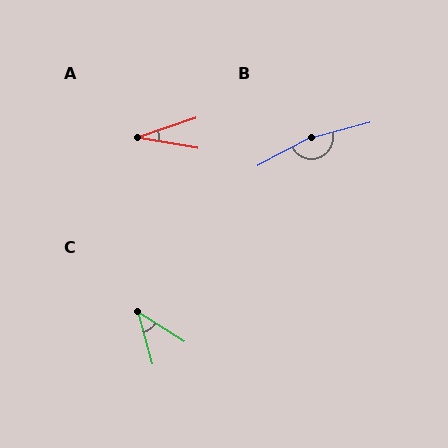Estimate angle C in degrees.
Approximately 42 degrees.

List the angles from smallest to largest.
A (28°), C (42°), B (167°).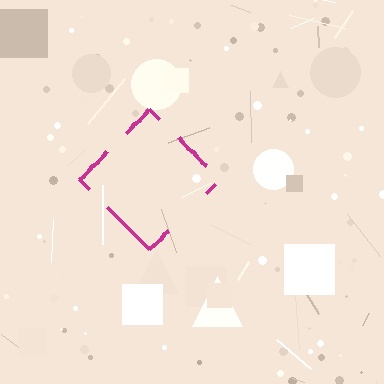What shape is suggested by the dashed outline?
The dashed outline suggests a diamond.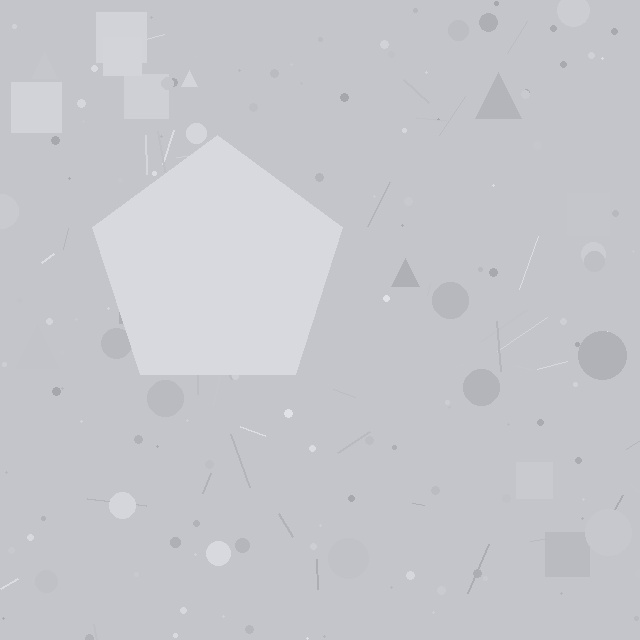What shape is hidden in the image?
A pentagon is hidden in the image.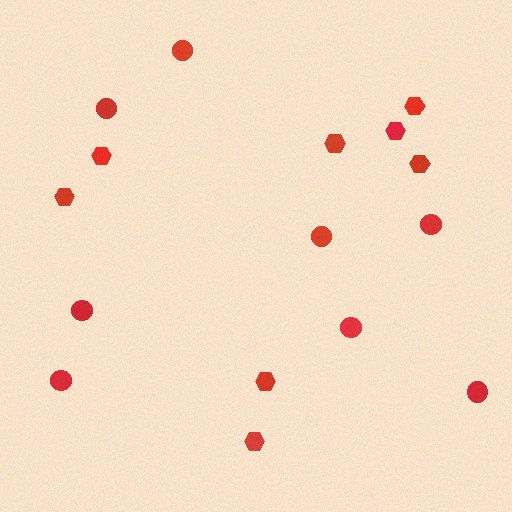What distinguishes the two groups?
There are 2 groups: one group of hexagons (8) and one group of circles (8).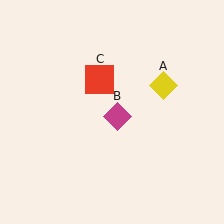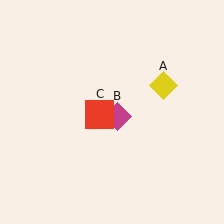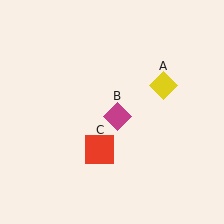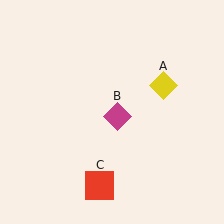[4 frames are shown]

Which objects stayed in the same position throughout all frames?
Yellow diamond (object A) and magenta diamond (object B) remained stationary.